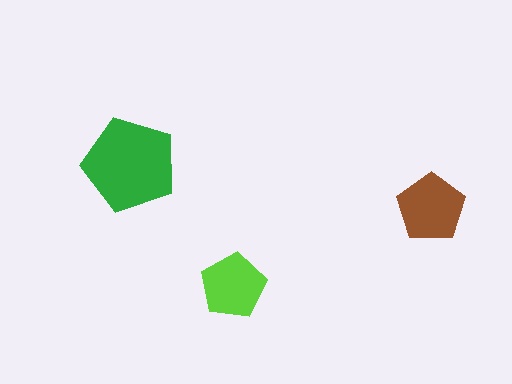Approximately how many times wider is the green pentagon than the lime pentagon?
About 1.5 times wider.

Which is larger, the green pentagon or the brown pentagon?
The green one.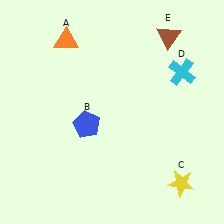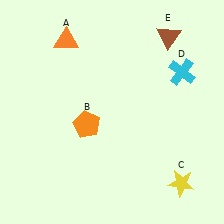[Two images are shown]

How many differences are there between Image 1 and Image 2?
There is 1 difference between the two images.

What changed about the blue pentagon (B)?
In Image 1, B is blue. In Image 2, it changed to orange.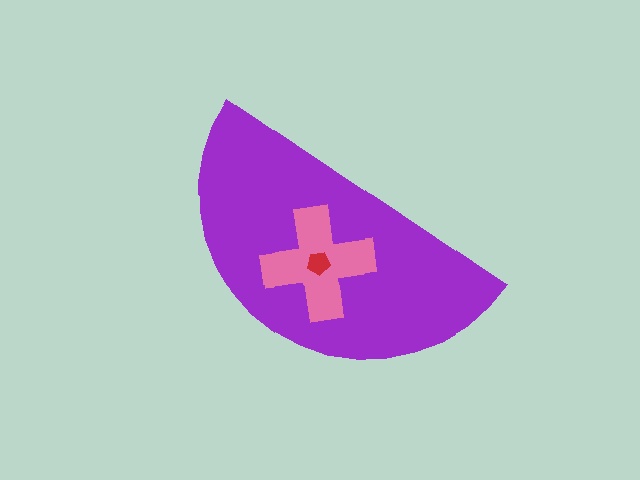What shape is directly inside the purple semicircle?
The pink cross.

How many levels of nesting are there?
3.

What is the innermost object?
The red pentagon.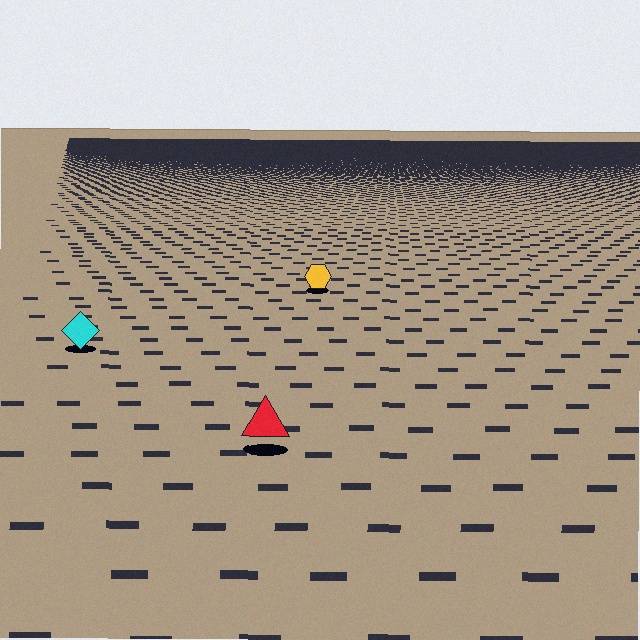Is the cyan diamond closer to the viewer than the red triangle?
No. The red triangle is closer — you can tell from the texture gradient: the ground texture is coarser near it.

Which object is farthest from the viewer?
The yellow hexagon is farthest from the viewer. It appears smaller and the ground texture around it is denser.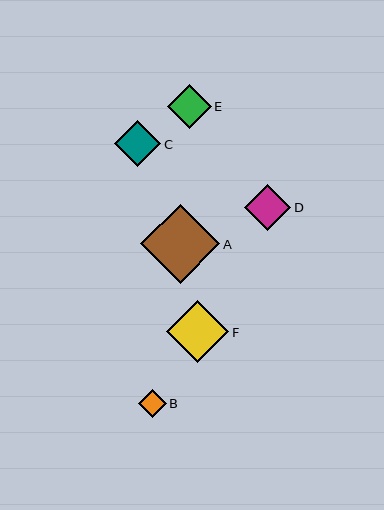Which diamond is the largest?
Diamond A is the largest with a size of approximately 79 pixels.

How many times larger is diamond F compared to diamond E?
Diamond F is approximately 1.4 times the size of diamond E.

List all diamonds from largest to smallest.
From largest to smallest: A, F, C, D, E, B.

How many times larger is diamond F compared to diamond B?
Diamond F is approximately 2.2 times the size of diamond B.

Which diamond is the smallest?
Diamond B is the smallest with a size of approximately 28 pixels.